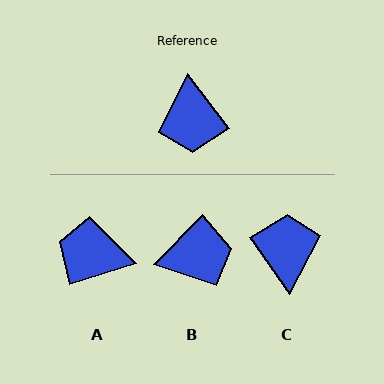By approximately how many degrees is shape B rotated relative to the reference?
Approximately 98 degrees counter-clockwise.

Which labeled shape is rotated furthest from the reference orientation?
C, about 178 degrees away.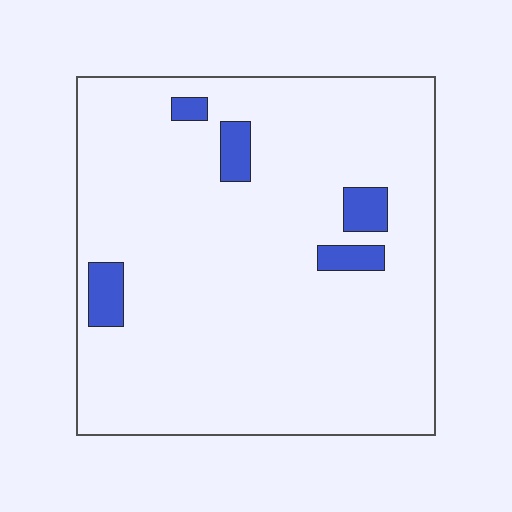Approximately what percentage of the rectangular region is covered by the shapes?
Approximately 5%.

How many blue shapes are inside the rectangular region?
5.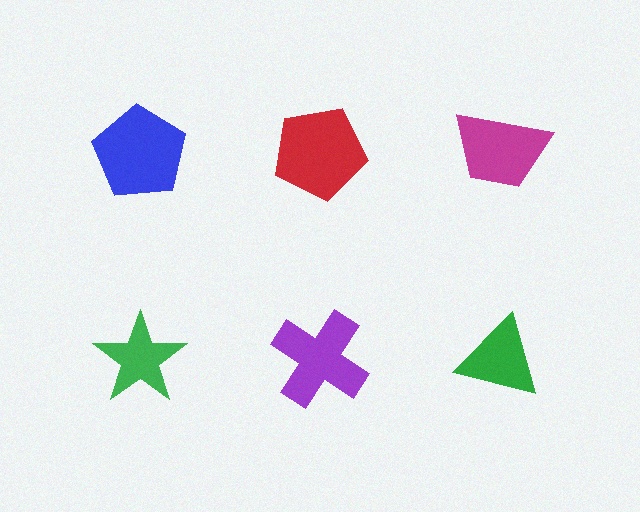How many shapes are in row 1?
3 shapes.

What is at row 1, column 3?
A magenta trapezoid.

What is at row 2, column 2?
A purple cross.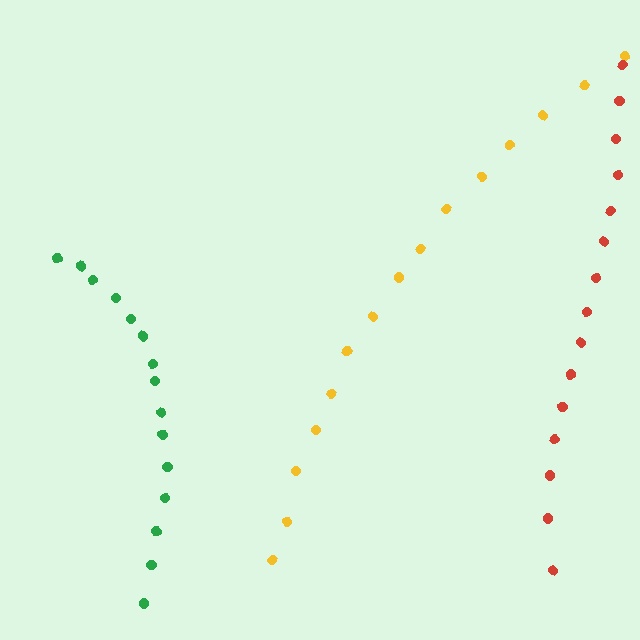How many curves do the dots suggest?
There are 3 distinct paths.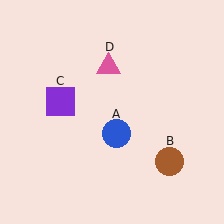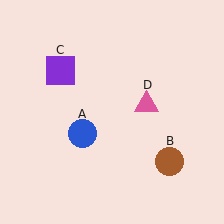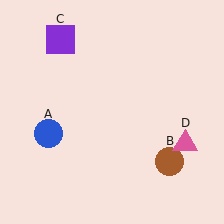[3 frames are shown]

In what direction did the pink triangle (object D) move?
The pink triangle (object D) moved down and to the right.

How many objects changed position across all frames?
3 objects changed position: blue circle (object A), purple square (object C), pink triangle (object D).